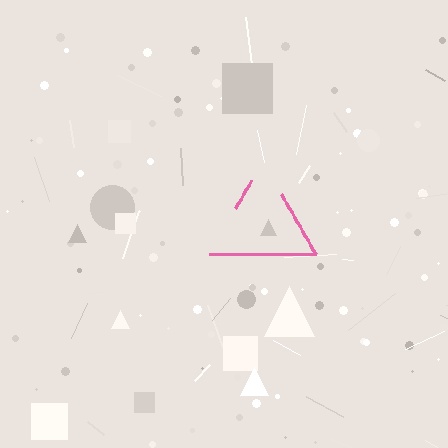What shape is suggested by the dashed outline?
The dashed outline suggests a triangle.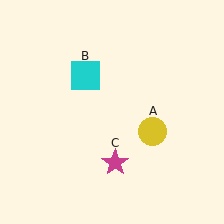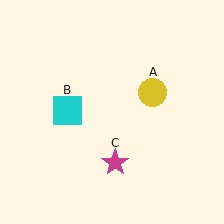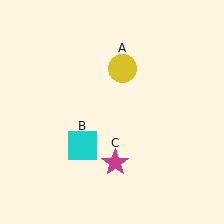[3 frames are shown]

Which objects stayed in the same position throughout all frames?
Magenta star (object C) remained stationary.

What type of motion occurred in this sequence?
The yellow circle (object A), cyan square (object B) rotated counterclockwise around the center of the scene.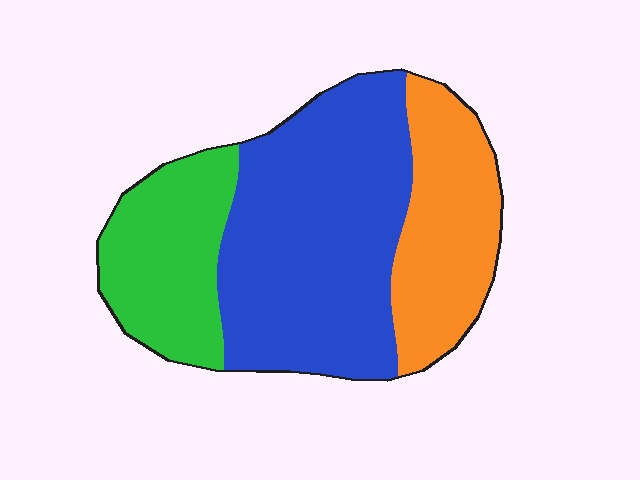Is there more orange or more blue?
Blue.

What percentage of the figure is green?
Green takes up about one quarter (1/4) of the figure.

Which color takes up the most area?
Blue, at roughly 50%.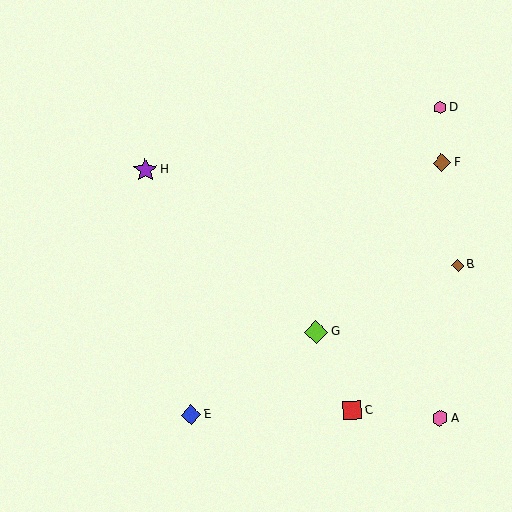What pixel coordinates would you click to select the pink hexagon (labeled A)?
Click at (440, 418) to select the pink hexagon A.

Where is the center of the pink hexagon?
The center of the pink hexagon is at (440, 418).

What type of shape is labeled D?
Shape D is a pink hexagon.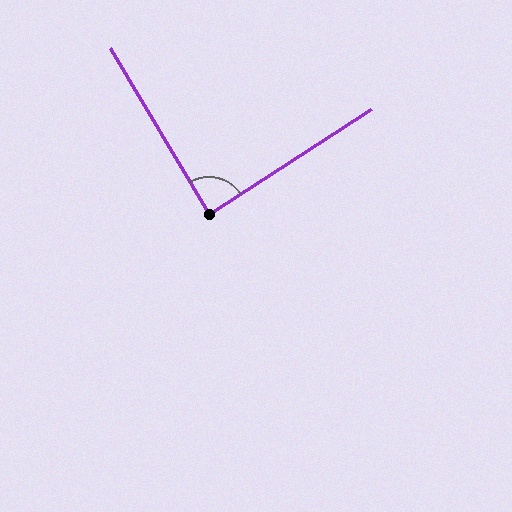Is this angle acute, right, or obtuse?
It is approximately a right angle.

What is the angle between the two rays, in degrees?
Approximately 87 degrees.